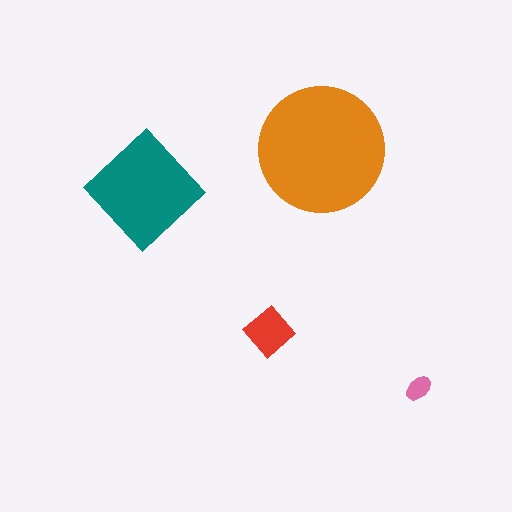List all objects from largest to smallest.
The orange circle, the teal diamond, the red diamond, the pink ellipse.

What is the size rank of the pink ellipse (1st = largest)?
4th.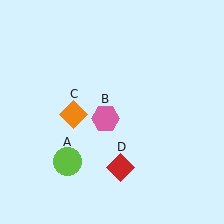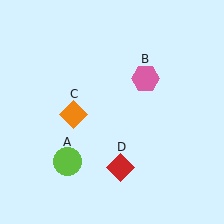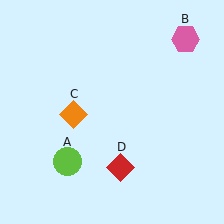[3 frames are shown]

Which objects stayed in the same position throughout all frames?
Lime circle (object A) and orange diamond (object C) and red diamond (object D) remained stationary.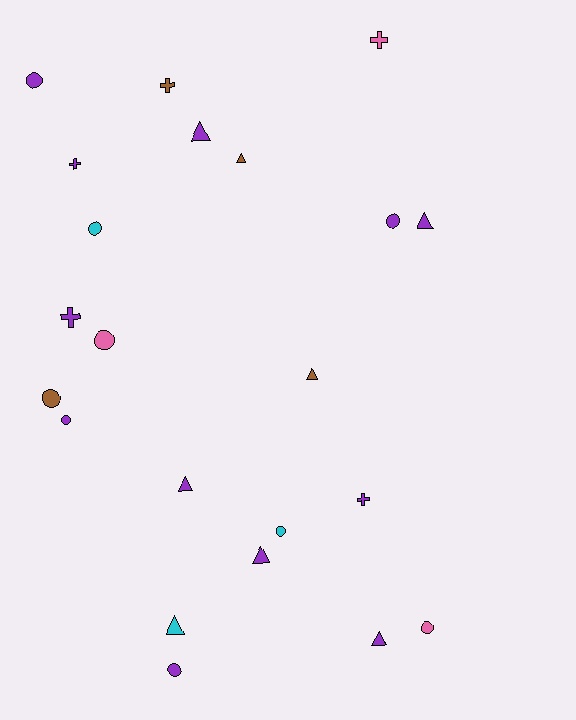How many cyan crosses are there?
There are no cyan crosses.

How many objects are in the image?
There are 22 objects.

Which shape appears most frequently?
Circle, with 9 objects.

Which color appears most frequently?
Purple, with 12 objects.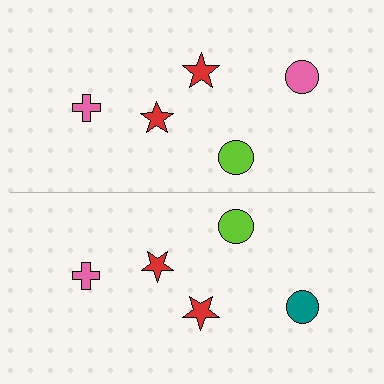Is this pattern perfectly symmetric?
No, the pattern is not perfectly symmetric. The teal circle on the bottom side breaks the symmetry — its mirror counterpart is pink.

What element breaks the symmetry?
The teal circle on the bottom side breaks the symmetry — its mirror counterpart is pink.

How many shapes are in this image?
There are 10 shapes in this image.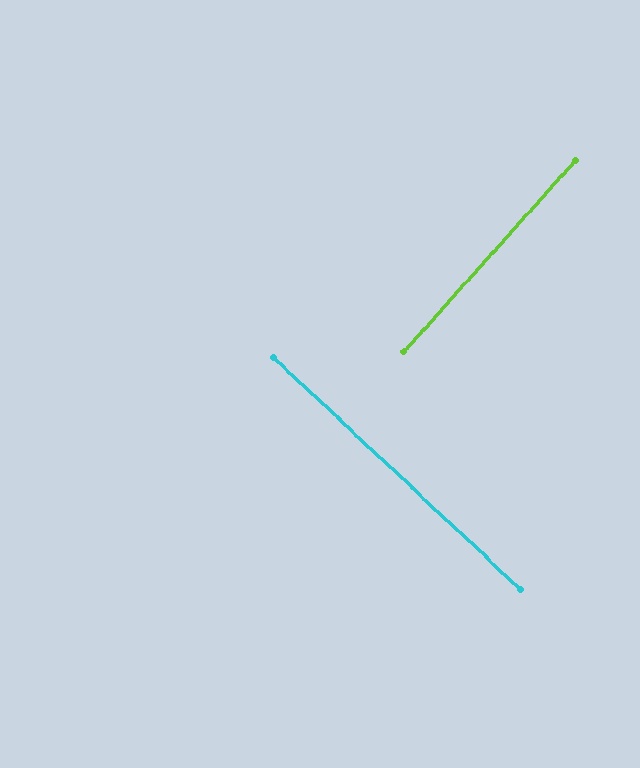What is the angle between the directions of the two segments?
Approximately 89 degrees.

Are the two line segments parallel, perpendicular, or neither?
Perpendicular — they meet at approximately 89°.